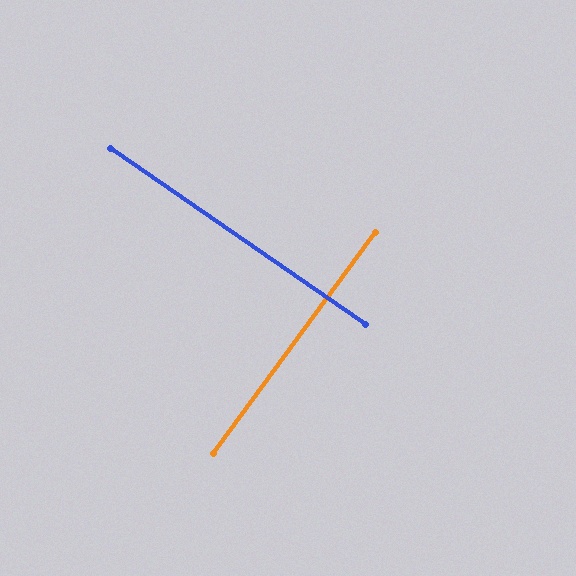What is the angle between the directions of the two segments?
Approximately 88 degrees.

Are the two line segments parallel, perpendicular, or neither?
Perpendicular — they meet at approximately 88°.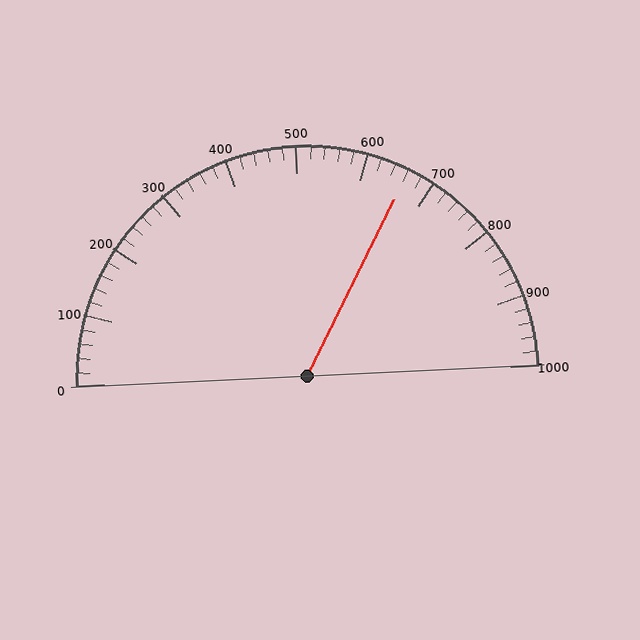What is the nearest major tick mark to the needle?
The nearest major tick mark is 700.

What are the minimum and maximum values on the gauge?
The gauge ranges from 0 to 1000.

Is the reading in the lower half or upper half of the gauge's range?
The reading is in the upper half of the range (0 to 1000).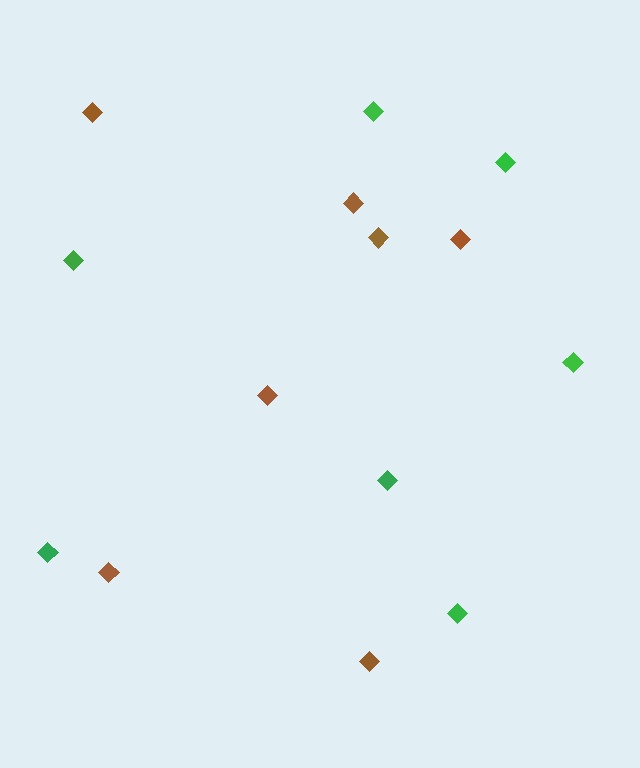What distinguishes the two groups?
There are 2 groups: one group of brown diamonds (7) and one group of green diamonds (7).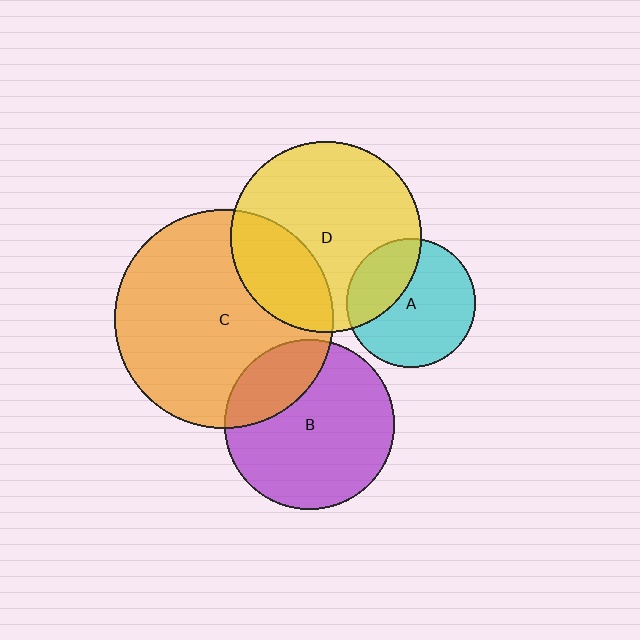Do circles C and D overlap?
Yes.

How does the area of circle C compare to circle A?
Approximately 2.9 times.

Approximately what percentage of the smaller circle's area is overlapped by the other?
Approximately 30%.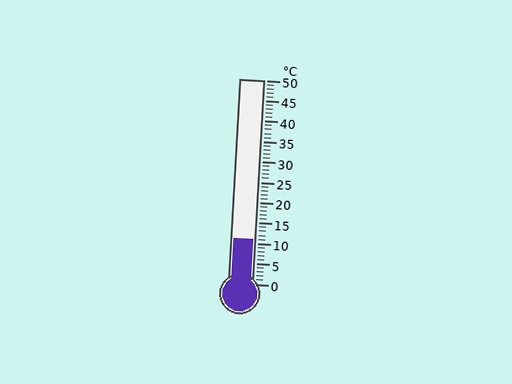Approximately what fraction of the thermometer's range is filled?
The thermometer is filled to approximately 20% of its range.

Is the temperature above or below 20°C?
The temperature is below 20°C.